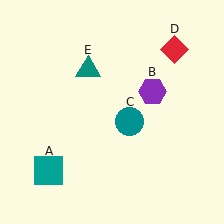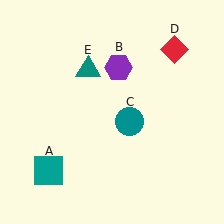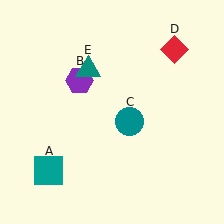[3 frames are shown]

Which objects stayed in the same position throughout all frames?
Teal square (object A) and teal circle (object C) and red diamond (object D) and teal triangle (object E) remained stationary.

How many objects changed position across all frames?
1 object changed position: purple hexagon (object B).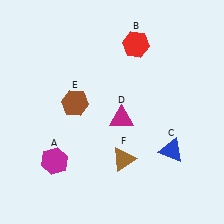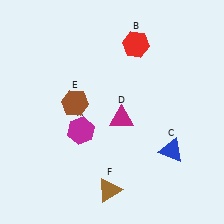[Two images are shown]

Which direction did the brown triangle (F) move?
The brown triangle (F) moved down.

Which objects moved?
The objects that moved are: the magenta hexagon (A), the brown triangle (F).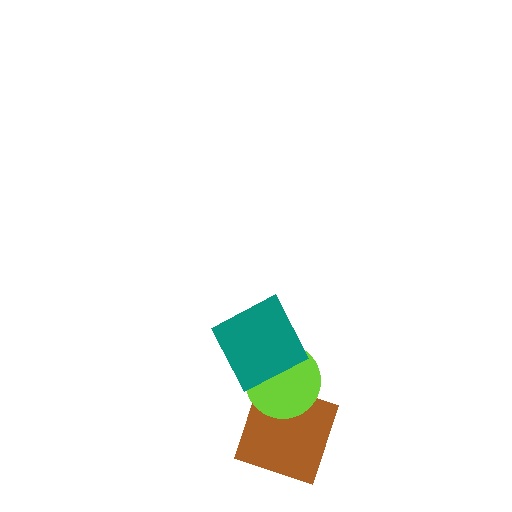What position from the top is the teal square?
The teal square is 1st from the top.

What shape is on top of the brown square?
The lime circle is on top of the brown square.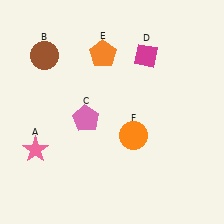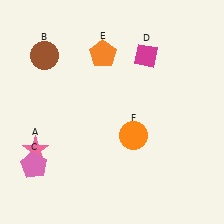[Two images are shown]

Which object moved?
The pink pentagon (C) moved left.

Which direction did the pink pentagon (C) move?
The pink pentagon (C) moved left.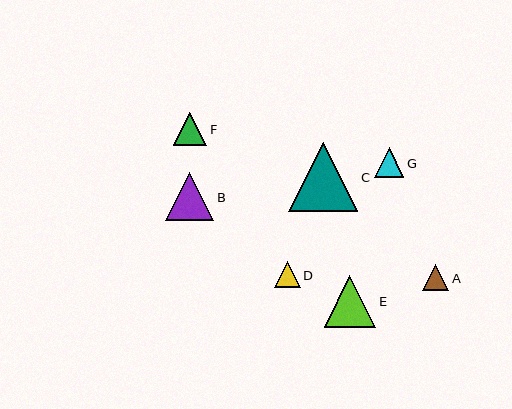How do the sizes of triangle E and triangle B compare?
Triangle E and triangle B are approximately the same size.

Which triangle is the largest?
Triangle C is the largest with a size of approximately 69 pixels.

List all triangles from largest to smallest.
From largest to smallest: C, E, B, F, G, A, D.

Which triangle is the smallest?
Triangle D is the smallest with a size of approximately 26 pixels.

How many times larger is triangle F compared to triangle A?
Triangle F is approximately 1.3 times the size of triangle A.